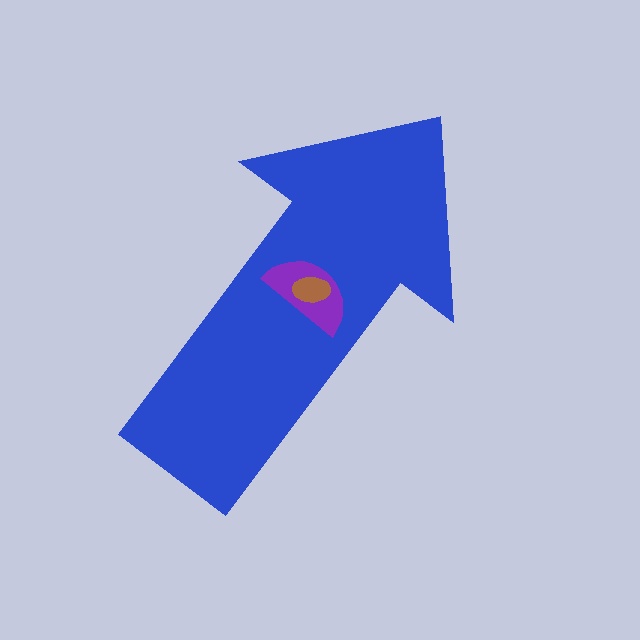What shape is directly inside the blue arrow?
The purple semicircle.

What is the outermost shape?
The blue arrow.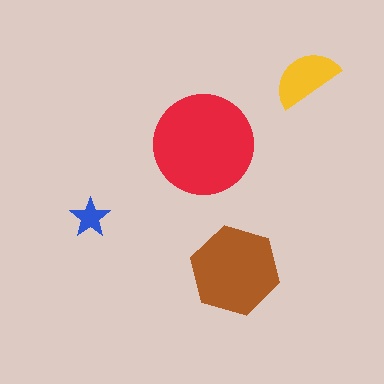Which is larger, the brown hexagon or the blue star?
The brown hexagon.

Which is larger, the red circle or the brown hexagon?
The red circle.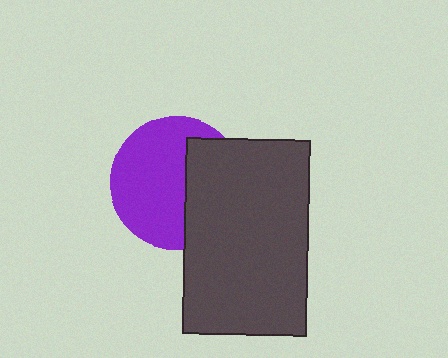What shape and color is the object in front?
The object in front is a dark gray rectangle.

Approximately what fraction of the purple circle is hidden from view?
Roughly 38% of the purple circle is hidden behind the dark gray rectangle.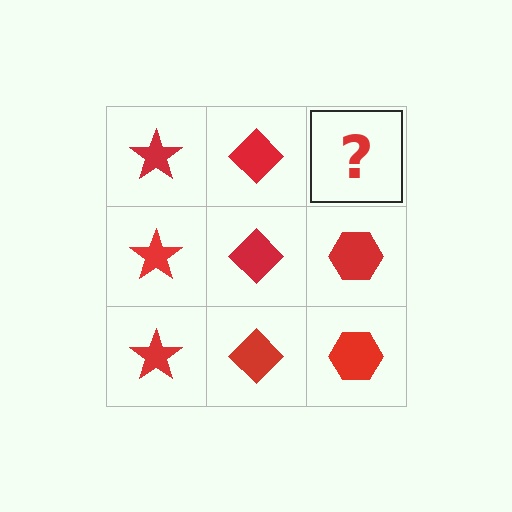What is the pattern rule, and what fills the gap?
The rule is that each column has a consistent shape. The gap should be filled with a red hexagon.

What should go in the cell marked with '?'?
The missing cell should contain a red hexagon.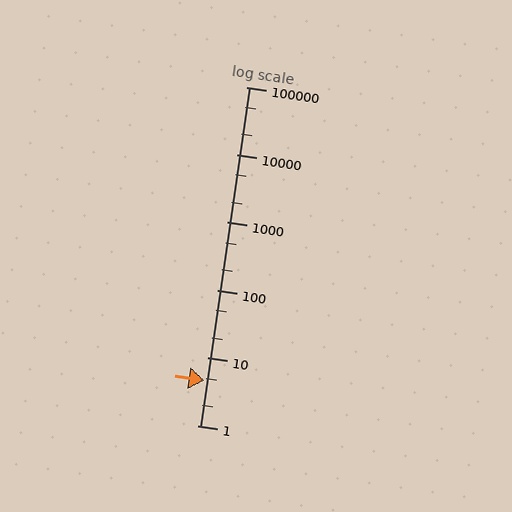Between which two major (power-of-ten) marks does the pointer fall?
The pointer is between 1 and 10.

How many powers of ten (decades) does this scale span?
The scale spans 5 decades, from 1 to 100000.